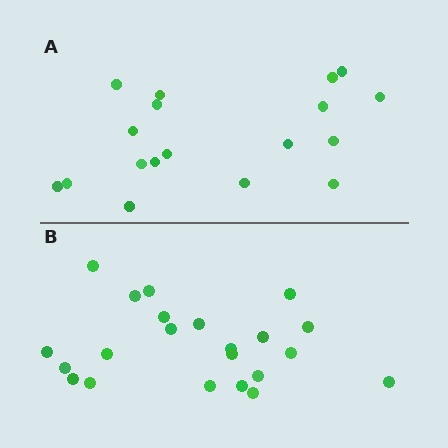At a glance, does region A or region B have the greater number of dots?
Region B (the bottom region) has more dots.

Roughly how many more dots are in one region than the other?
Region B has about 4 more dots than region A.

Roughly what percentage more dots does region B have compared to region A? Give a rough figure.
About 20% more.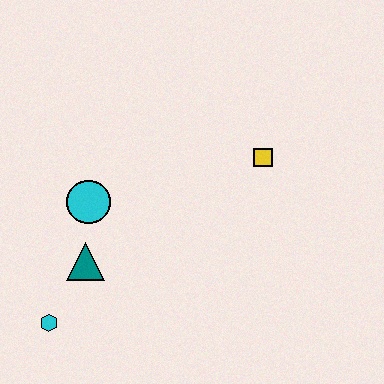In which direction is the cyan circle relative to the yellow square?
The cyan circle is to the left of the yellow square.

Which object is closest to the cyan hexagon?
The teal triangle is closest to the cyan hexagon.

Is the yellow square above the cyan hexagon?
Yes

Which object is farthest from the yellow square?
The cyan hexagon is farthest from the yellow square.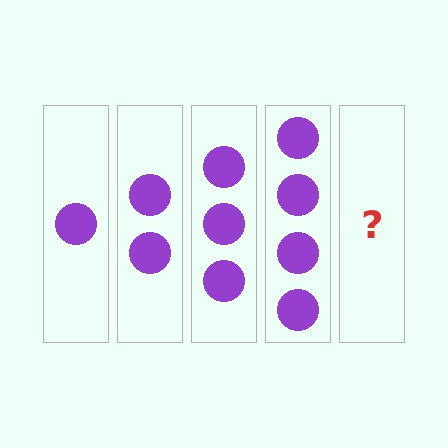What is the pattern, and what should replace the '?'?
The pattern is that each step adds one more circle. The '?' should be 5 circles.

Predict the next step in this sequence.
The next step is 5 circles.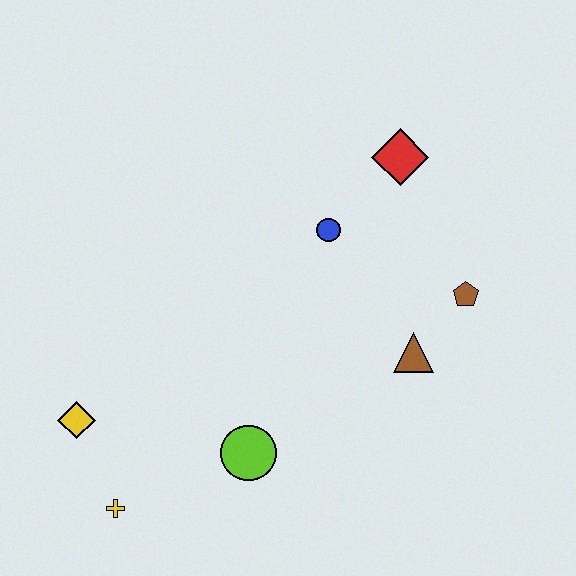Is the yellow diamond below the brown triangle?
Yes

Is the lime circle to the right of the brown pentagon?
No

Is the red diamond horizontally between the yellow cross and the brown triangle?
Yes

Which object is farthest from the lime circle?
The red diamond is farthest from the lime circle.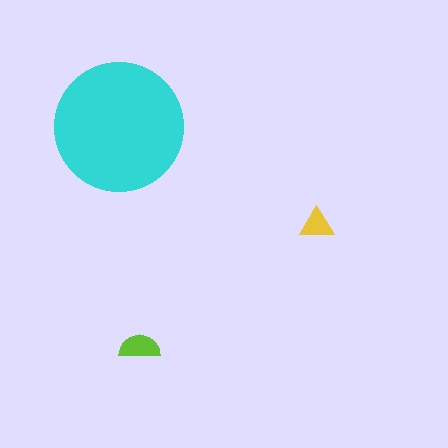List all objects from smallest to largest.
The yellow triangle, the lime semicircle, the cyan circle.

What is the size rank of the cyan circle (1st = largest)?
1st.